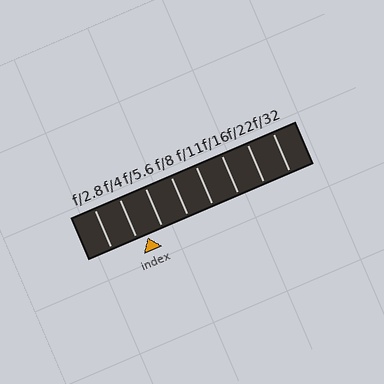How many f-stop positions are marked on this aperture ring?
There are 8 f-stop positions marked.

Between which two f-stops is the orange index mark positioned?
The index mark is between f/4 and f/5.6.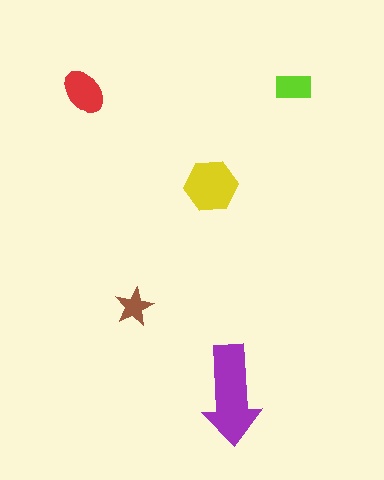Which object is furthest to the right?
The lime rectangle is rightmost.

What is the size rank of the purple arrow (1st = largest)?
1st.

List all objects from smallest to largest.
The brown star, the lime rectangle, the red ellipse, the yellow hexagon, the purple arrow.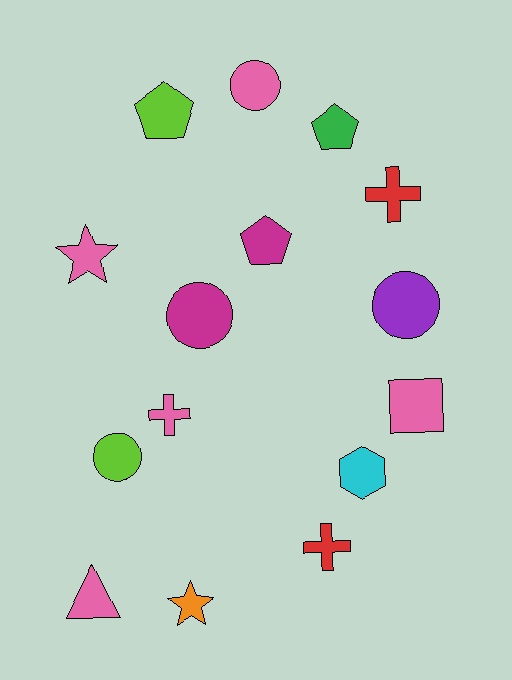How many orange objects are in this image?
There is 1 orange object.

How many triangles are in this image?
There is 1 triangle.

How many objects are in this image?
There are 15 objects.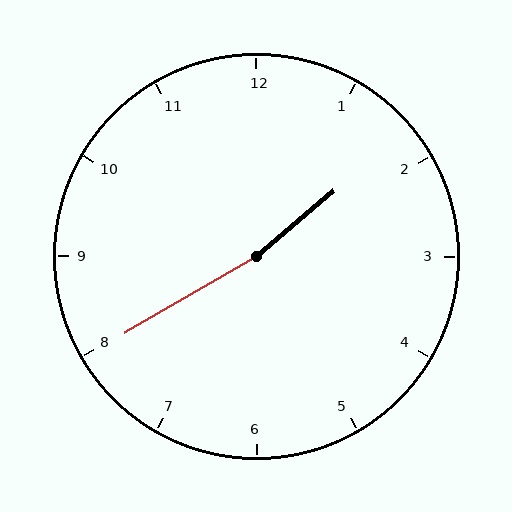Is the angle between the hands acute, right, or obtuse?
It is obtuse.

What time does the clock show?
1:40.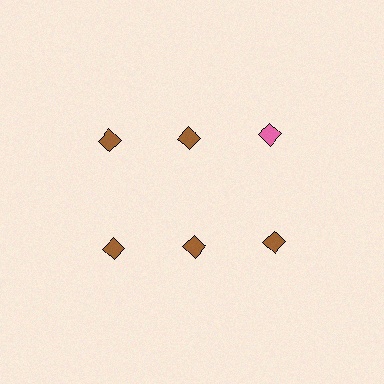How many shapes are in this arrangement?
There are 6 shapes arranged in a grid pattern.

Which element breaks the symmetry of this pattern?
The pink diamond in the top row, center column breaks the symmetry. All other shapes are brown diamonds.